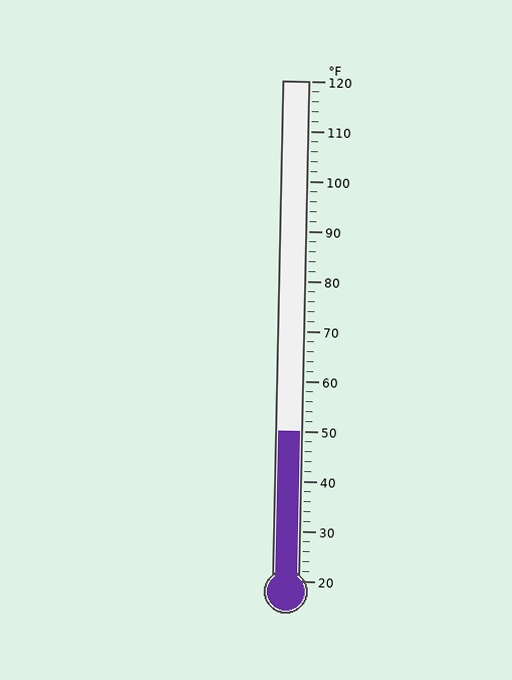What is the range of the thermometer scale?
The thermometer scale ranges from 20°F to 120°F.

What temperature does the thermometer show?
The thermometer shows approximately 50°F.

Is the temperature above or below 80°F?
The temperature is below 80°F.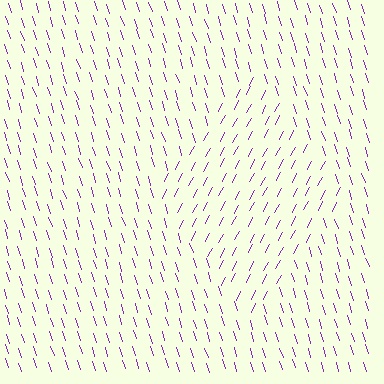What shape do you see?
I see a diamond.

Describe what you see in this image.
The image is filled with small purple line segments. A diamond region in the image has lines oriented differently from the surrounding lines, creating a visible texture boundary.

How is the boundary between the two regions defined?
The boundary is defined purely by a change in line orientation (approximately 45 degrees difference). All lines are the same color and thickness.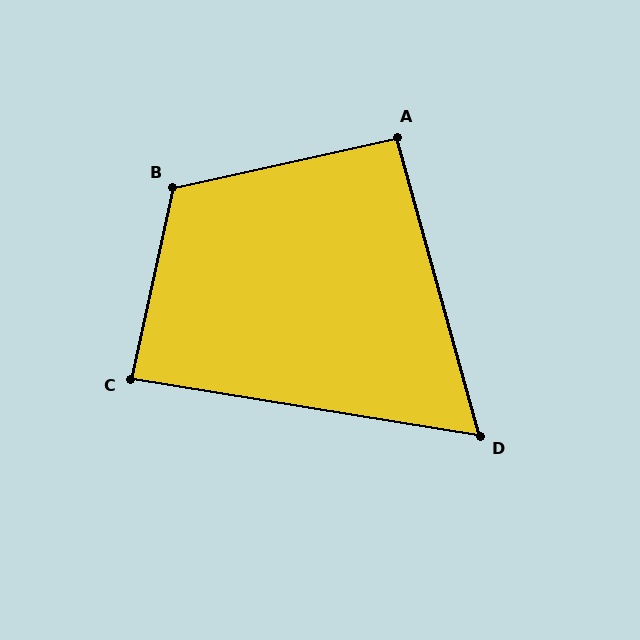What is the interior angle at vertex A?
Approximately 93 degrees (approximately right).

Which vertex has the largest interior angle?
B, at approximately 115 degrees.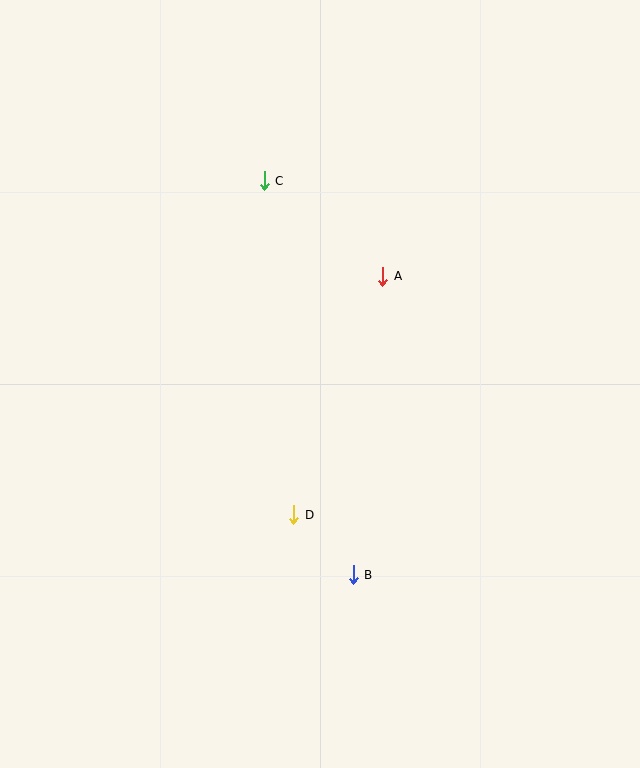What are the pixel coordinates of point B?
Point B is at (353, 575).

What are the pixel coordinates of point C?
Point C is at (264, 181).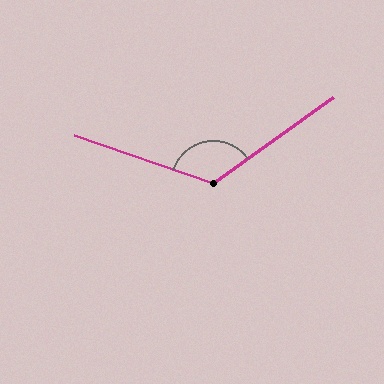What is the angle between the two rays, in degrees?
Approximately 125 degrees.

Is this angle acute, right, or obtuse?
It is obtuse.